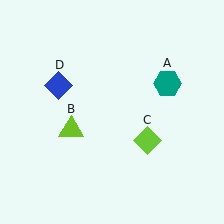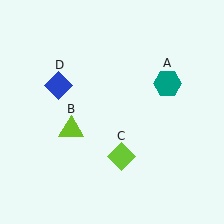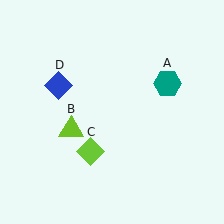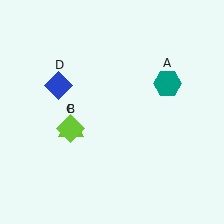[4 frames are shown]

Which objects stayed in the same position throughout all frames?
Teal hexagon (object A) and lime triangle (object B) and blue diamond (object D) remained stationary.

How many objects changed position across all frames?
1 object changed position: lime diamond (object C).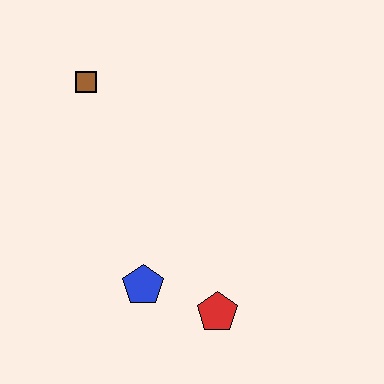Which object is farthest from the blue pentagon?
The brown square is farthest from the blue pentagon.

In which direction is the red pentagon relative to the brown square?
The red pentagon is below the brown square.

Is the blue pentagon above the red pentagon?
Yes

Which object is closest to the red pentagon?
The blue pentagon is closest to the red pentagon.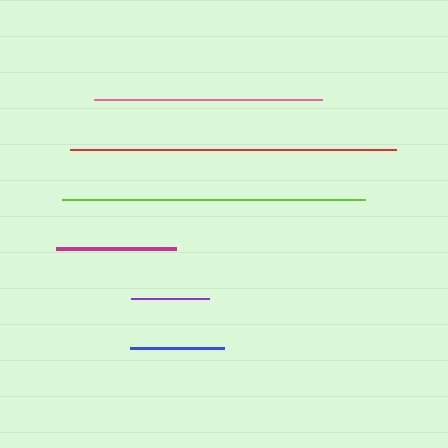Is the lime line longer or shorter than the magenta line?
The lime line is longer than the magenta line.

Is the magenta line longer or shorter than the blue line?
The magenta line is longer than the blue line.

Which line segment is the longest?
The red line is the longest at approximately 326 pixels.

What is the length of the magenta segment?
The magenta segment is approximately 120 pixels long.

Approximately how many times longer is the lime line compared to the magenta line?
The lime line is approximately 2.5 times the length of the magenta line.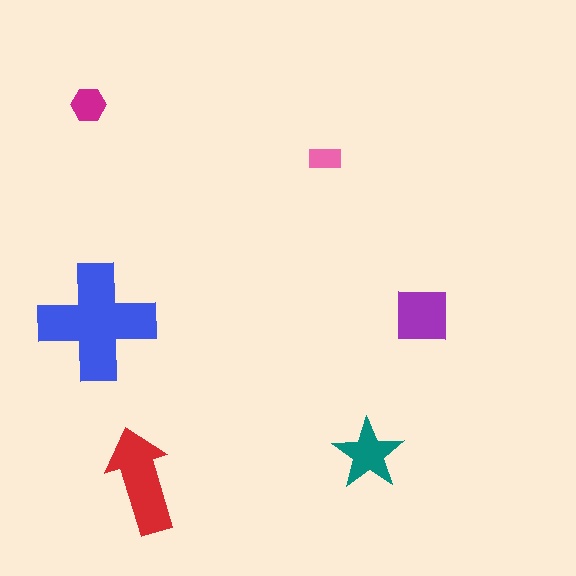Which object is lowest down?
The red arrow is bottommost.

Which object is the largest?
The blue cross.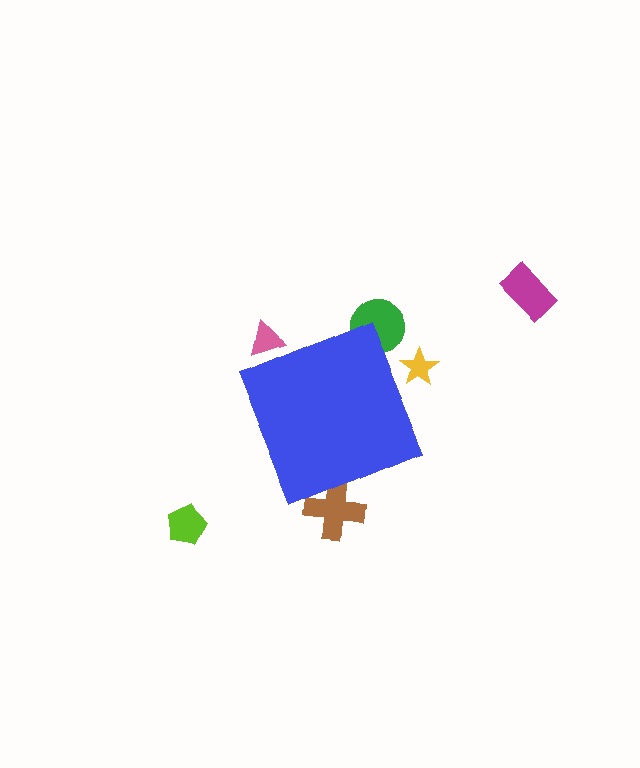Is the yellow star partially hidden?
Yes, the yellow star is partially hidden behind the blue diamond.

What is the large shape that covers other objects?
A blue diamond.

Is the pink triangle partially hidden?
Yes, the pink triangle is partially hidden behind the blue diamond.